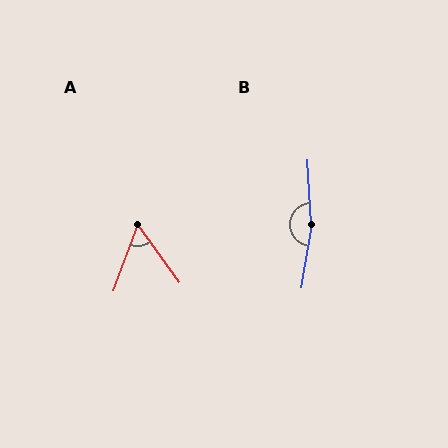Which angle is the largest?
B, at approximately 167 degrees.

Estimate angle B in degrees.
Approximately 167 degrees.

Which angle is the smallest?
A, at approximately 56 degrees.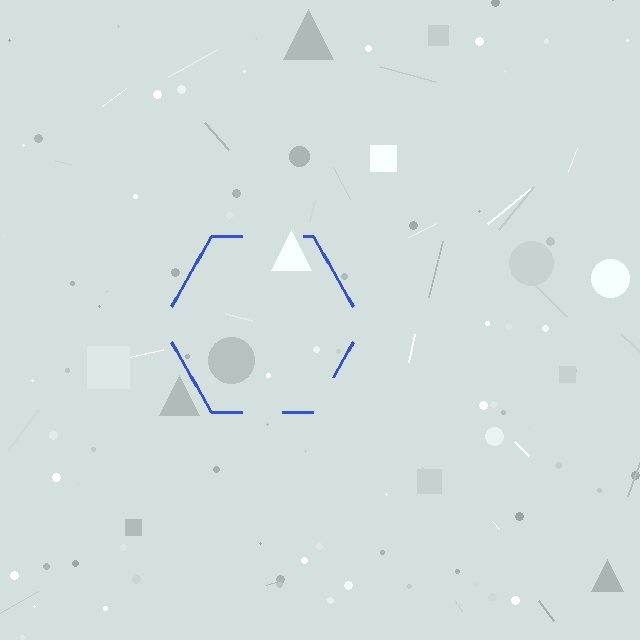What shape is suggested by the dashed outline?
The dashed outline suggests a hexagon.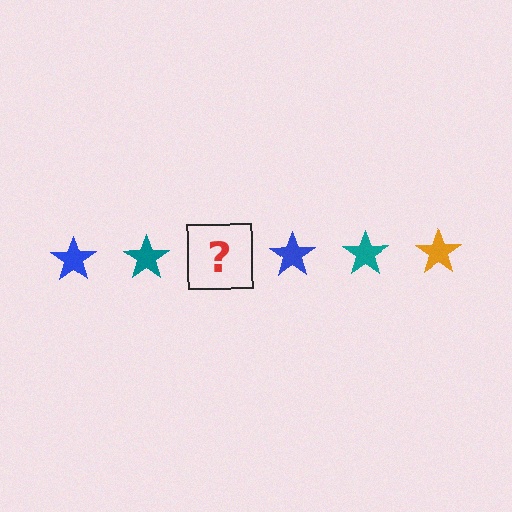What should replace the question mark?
The question mark should be replaced with an orange star.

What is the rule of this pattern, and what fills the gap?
The rule is that the pattern cycles through blue, teal, orange stars. The gap should be filled with an orange star.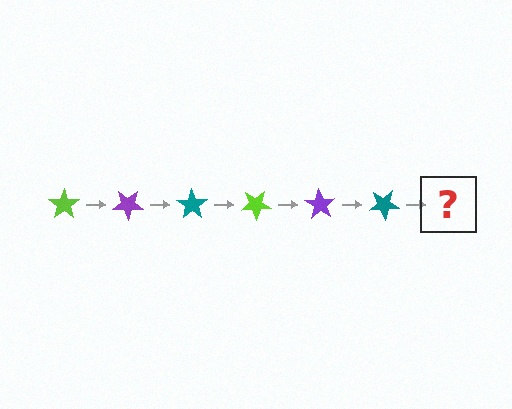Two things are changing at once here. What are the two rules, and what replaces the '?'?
The two rules are that it rotates 35 degrees each step and the color cycles through lime, purple, and teal. The '?' should be a lime star, rotated 210 degrees from the start.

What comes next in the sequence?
The next element should be a lime star, rotated 210 degrees from the start.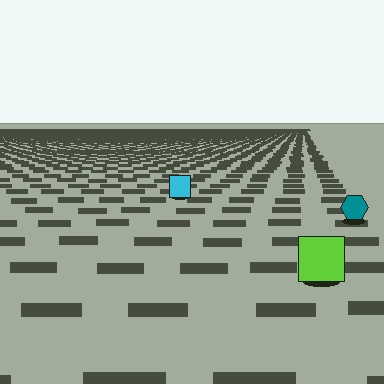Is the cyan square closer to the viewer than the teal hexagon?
No. The teal hexagon is closer — you can tell from the texture gradient: the ground texture is coarser near it.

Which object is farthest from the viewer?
The cyan square is farthest from the viewer. It appears smaller and the ground texture around it is denser.